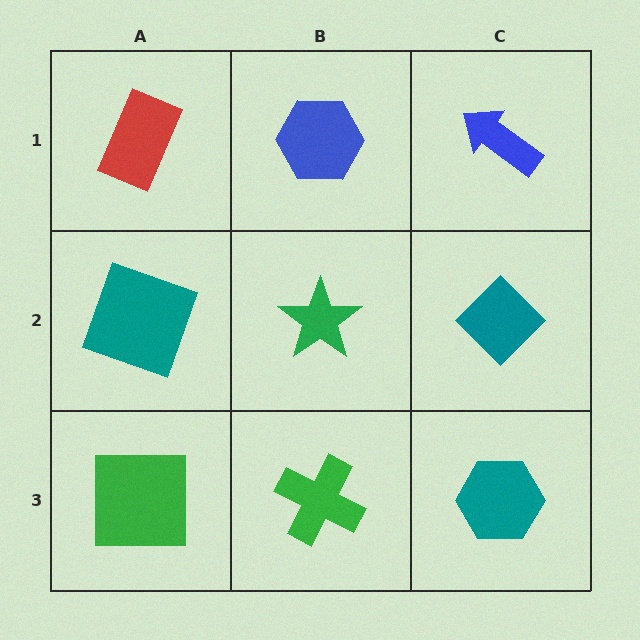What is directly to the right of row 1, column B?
A blue arrow.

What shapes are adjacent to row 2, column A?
A red rectangle (row 1, column A), a green square (row 3, column A), a green star (row 2, column B).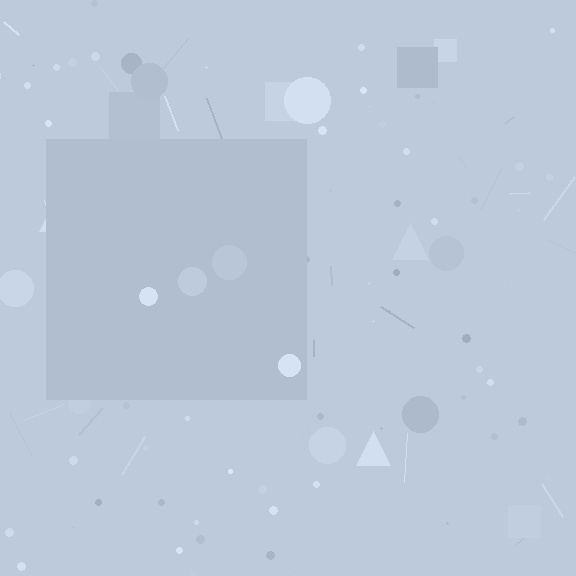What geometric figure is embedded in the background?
A square is embedded in the background.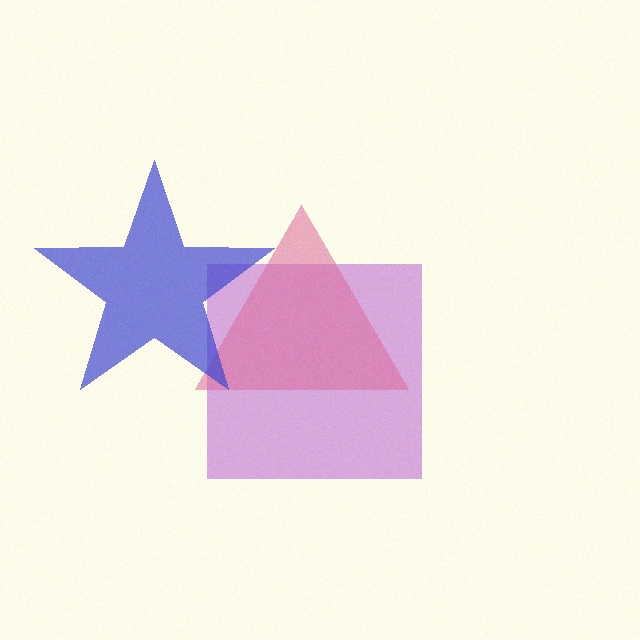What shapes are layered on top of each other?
The layered shapes are: a purple square, a pink triangle, a blue star.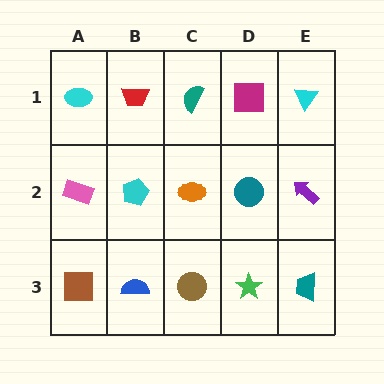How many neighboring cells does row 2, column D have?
4.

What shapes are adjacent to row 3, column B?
A cyan pentagon (row 2, column B), a brown square (row 3, column A), a brown circle (row 3, column C).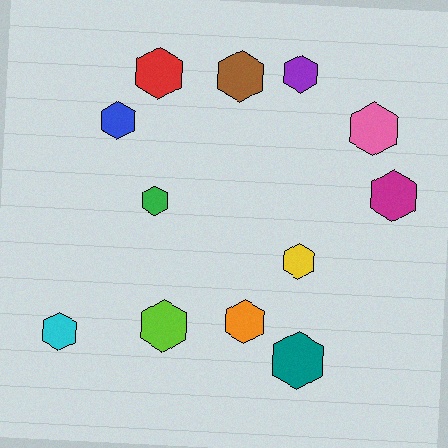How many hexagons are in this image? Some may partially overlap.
There are 12 hexagons.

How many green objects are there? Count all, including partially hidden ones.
There is 1 green object.